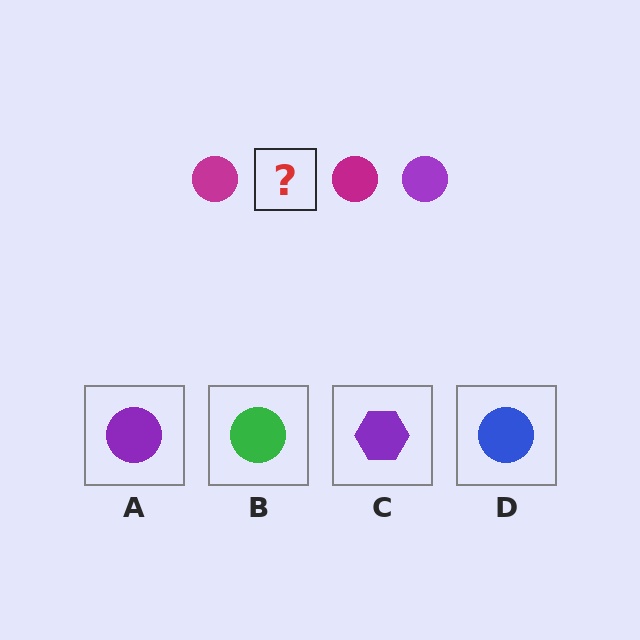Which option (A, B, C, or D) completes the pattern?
A.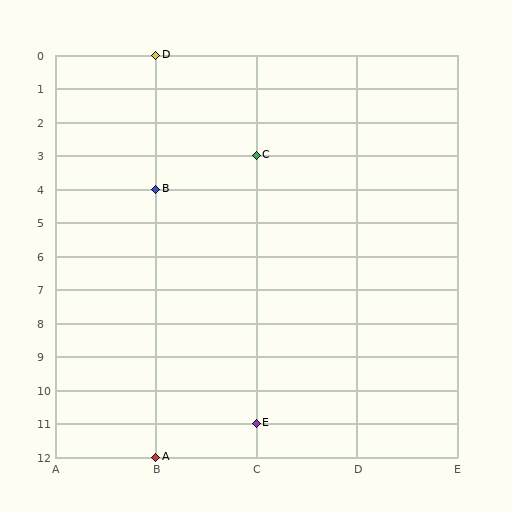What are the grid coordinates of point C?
Point C is at grid coordinates (C, 3).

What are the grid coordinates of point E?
Point E is at grid coordinates (C, 11).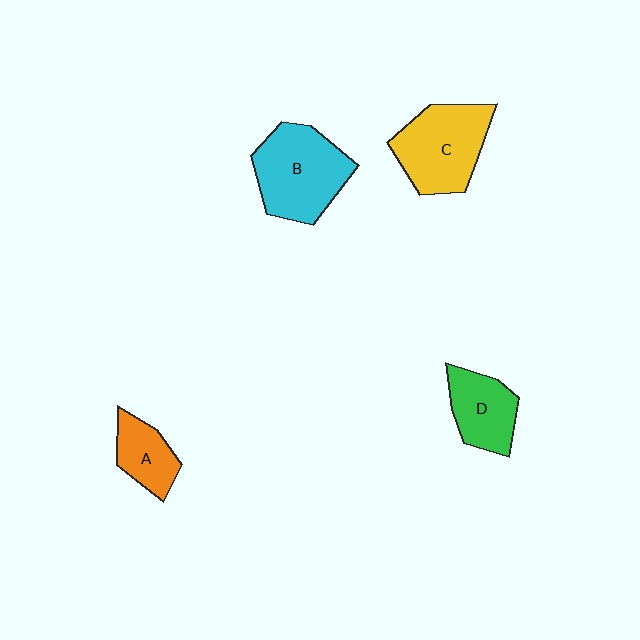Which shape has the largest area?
Shape B (cyan).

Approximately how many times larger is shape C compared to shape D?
Approximately 1.5 times.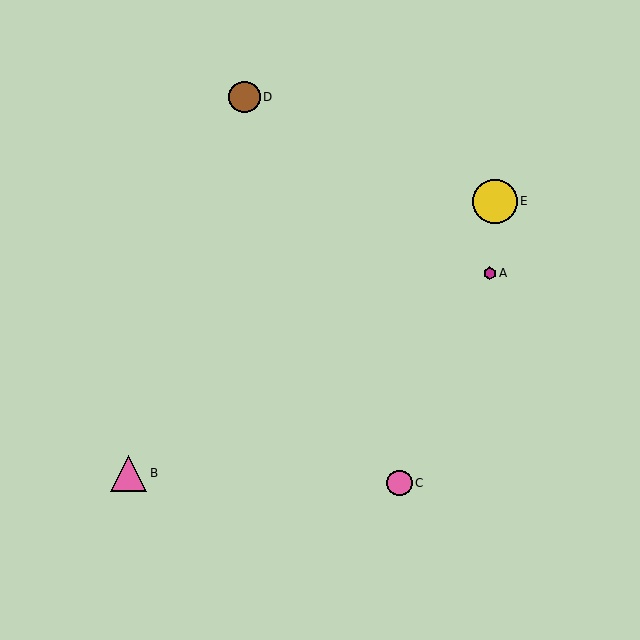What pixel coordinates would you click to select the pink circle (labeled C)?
Click at (399, 483) to select the pink circle C.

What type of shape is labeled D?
Shape D is a brown circle.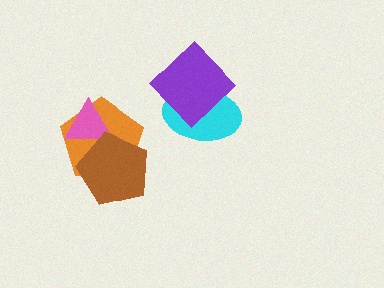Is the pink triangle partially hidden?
Yes, it is partially covered by another shape.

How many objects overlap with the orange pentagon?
2 objects overlap with the orange pentagon.